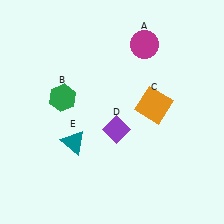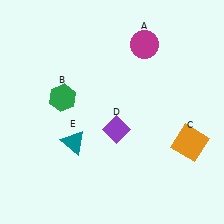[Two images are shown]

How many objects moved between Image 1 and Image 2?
1 object moved between the two images.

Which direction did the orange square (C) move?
The orange square (C) moved down.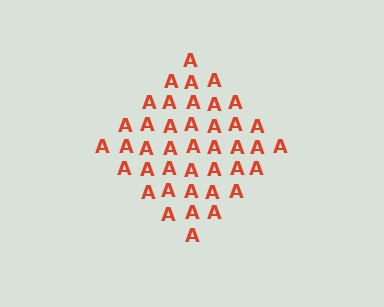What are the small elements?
The small elements are letter A's.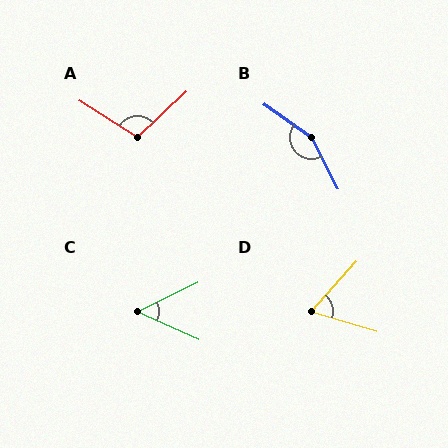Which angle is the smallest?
C, at approximately 50 degrees.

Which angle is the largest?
B, at approximately 153 degrees.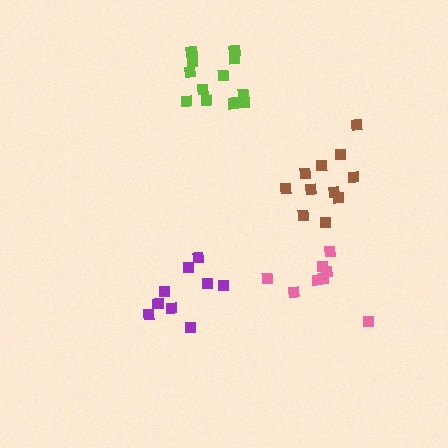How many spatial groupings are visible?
There are 4 spatial groupings.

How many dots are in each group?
Group 1: 12 dots, Group 2: 9 dots, Group 3: 11 dots, Group 4: 8 dots (40 total).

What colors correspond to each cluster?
The clusters are colored: lime, purple, brown, pink.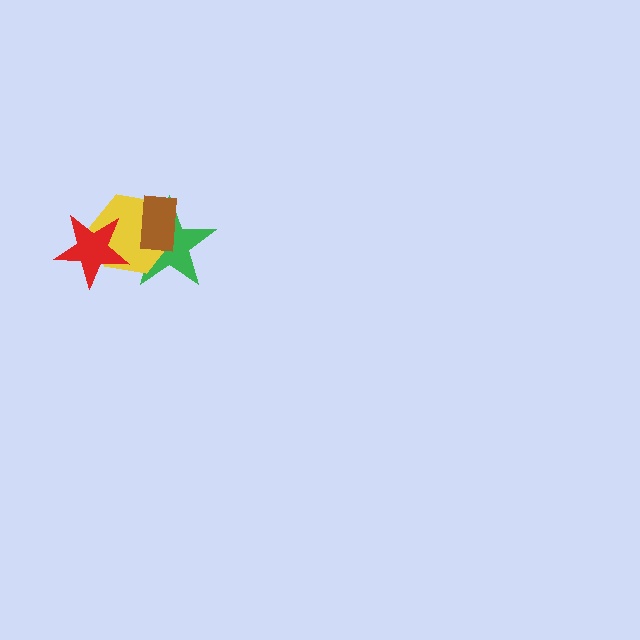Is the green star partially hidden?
Yes, it is partially covered by another shape.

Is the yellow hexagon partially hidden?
Yes, it is partially covered by another shape.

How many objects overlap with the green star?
3 objects overlap with the green star.